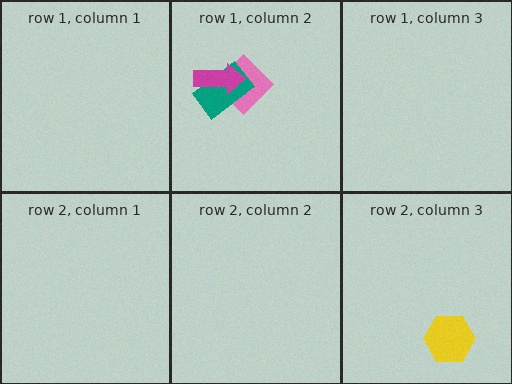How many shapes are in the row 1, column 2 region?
3.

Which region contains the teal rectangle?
The row 1, column 2 region.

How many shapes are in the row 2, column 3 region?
1.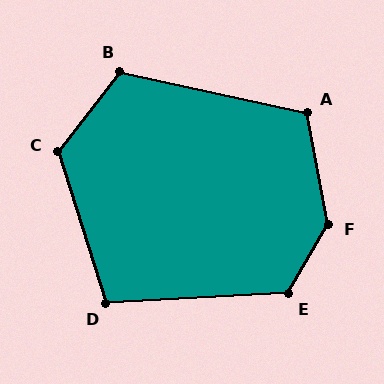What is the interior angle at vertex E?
Approximately 123 degrees (obtuse).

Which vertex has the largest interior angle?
F, at approximately 139 degrees.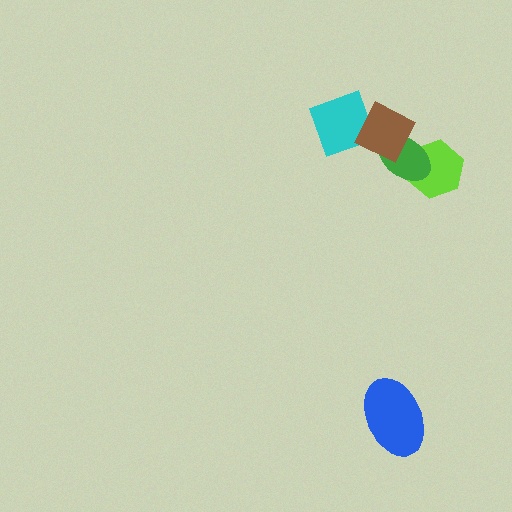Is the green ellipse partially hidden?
Yes, it is partially covered by another shape.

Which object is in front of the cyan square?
The brown diamond is in front of the cyan square.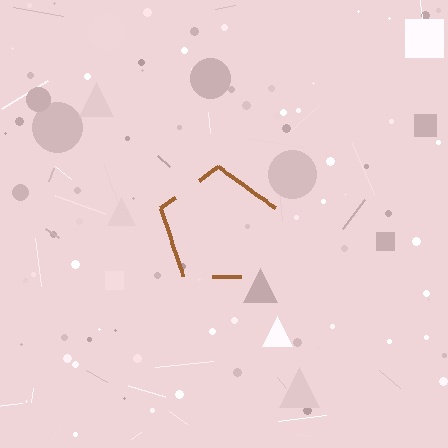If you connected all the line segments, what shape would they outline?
They would outline a pentagon.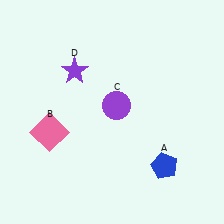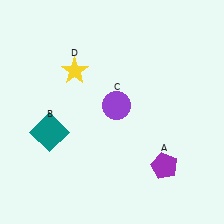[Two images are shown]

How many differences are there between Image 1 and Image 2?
There are 3 differences between the two images.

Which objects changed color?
A changed from blue to purple. B changed from pink to teal. D changed from purple to yellow.